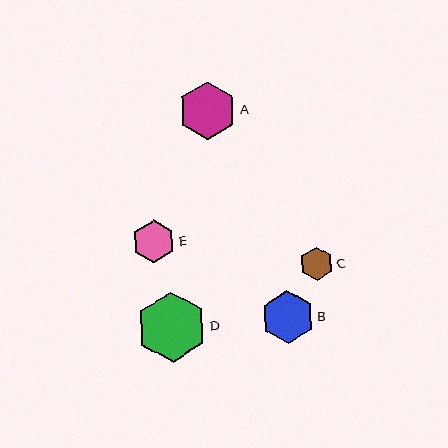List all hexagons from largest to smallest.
From largest to smallest: D, A, B, E, C.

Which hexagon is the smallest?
Hexagon C is the smallest with a size of approximately 33 pixels.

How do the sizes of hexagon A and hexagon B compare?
Hexagon A and hexagon B are approximately the same size.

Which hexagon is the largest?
Hexagon D is the largest with a size of approximately 70 pixels.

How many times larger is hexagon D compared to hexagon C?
Hexagon D is approximately 2.1 times the size of hexagon C.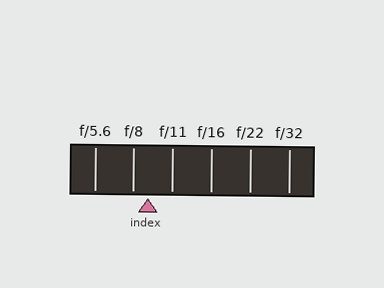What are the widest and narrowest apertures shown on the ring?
The widest aperture shown is f/5.6 and the narrowest is f/32.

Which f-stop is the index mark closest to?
The index mark is closest to f/8.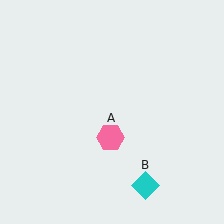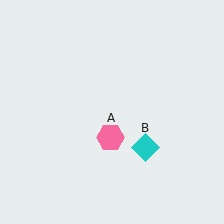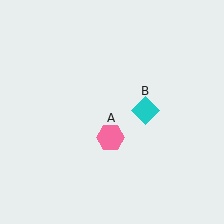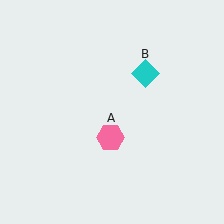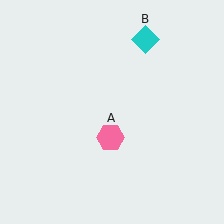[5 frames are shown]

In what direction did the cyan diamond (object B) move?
The cyan diamond (object B) moved up.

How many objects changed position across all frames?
1 object changed position: cyan diamond (object B).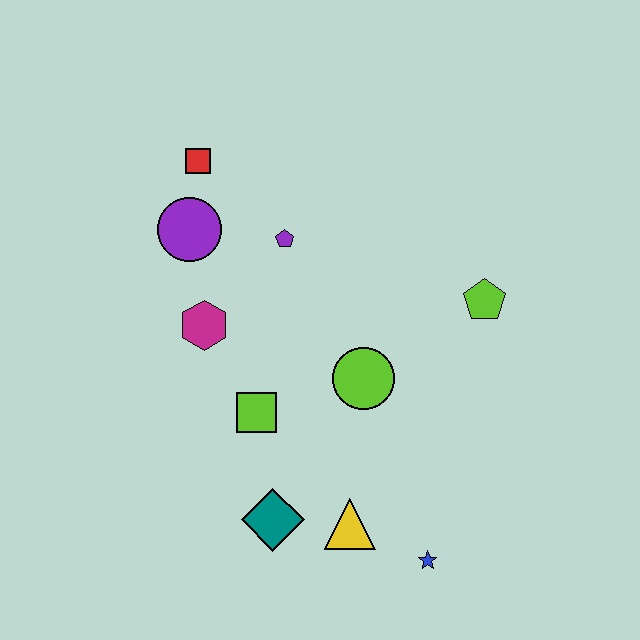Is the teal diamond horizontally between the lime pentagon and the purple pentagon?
No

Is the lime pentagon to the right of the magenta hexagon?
Yes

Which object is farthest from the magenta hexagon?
The blue star is farthest from the magenta hexagon.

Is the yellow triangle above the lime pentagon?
No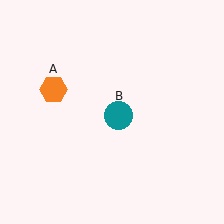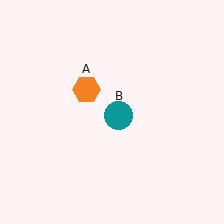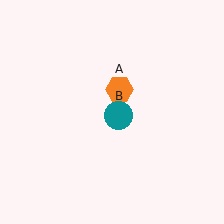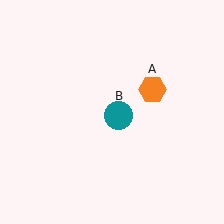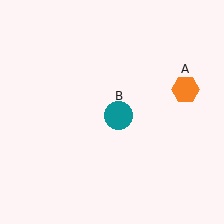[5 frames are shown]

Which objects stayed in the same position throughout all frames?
Teal circle (object B) remained stationary.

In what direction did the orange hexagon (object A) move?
The orange hexagon (object A) moved right.